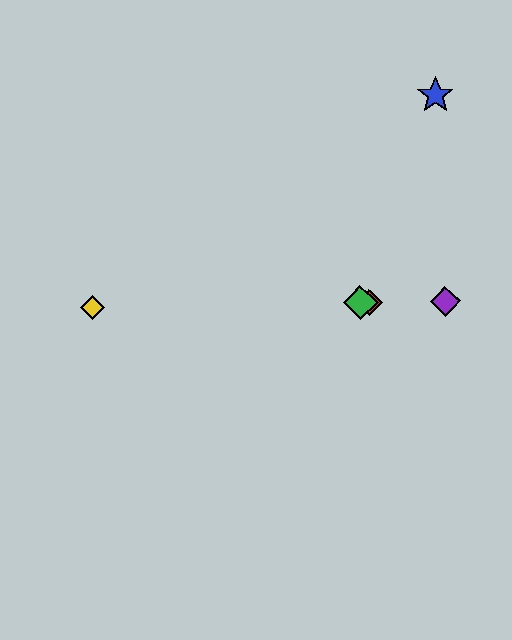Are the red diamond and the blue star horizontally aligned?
No, the red diamond is at y≈303 and the blue star is at y≈95.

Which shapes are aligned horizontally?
The red diamond, the green diamond, the yellow diamond, the purple diamond are aligned horizontally.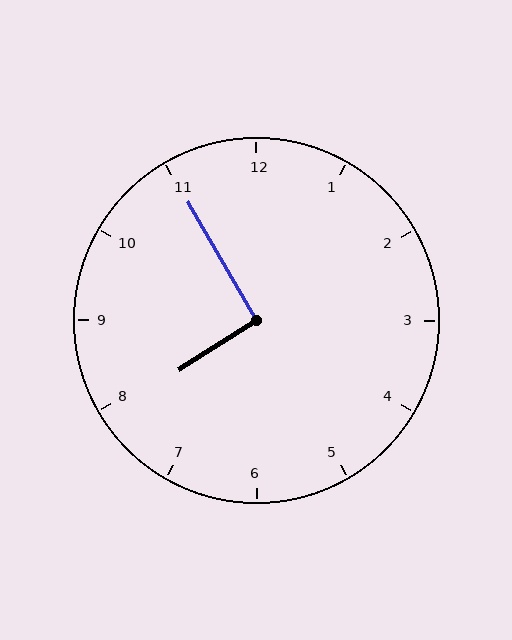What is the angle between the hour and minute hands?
Approximately 92 degrees.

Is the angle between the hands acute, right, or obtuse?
It is right.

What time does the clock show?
7:55.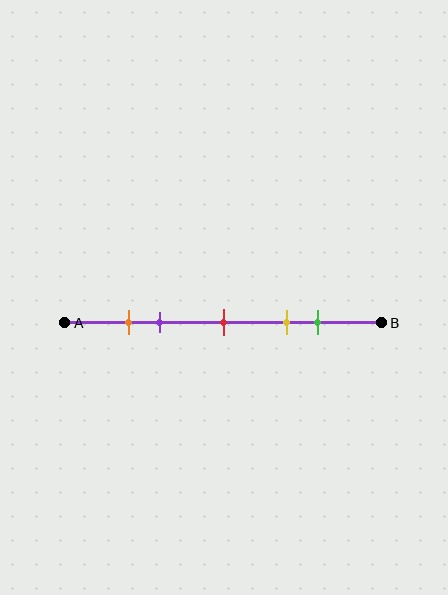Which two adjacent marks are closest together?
The orange and purple marks are the closest adjacent pair.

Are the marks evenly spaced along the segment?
No, the marks are not evenly spaced.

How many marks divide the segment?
There are 5 marks dividing the segment.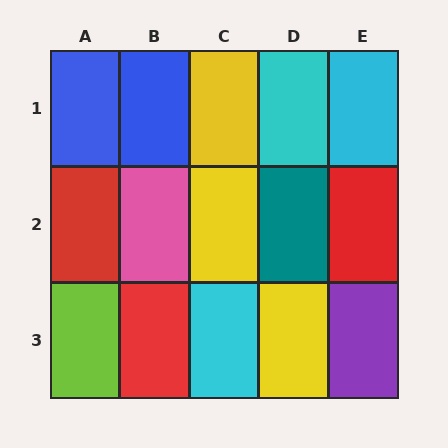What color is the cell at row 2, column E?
Red.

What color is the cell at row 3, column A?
Lime.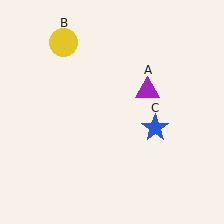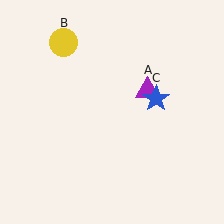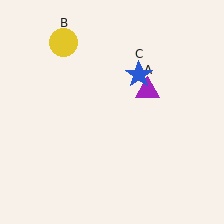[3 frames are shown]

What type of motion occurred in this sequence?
The blue star (object C) rotated counterclockwise around the center of the scene.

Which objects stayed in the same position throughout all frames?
Purple triangle (object A) and yellow circle (object B) remained stationary.